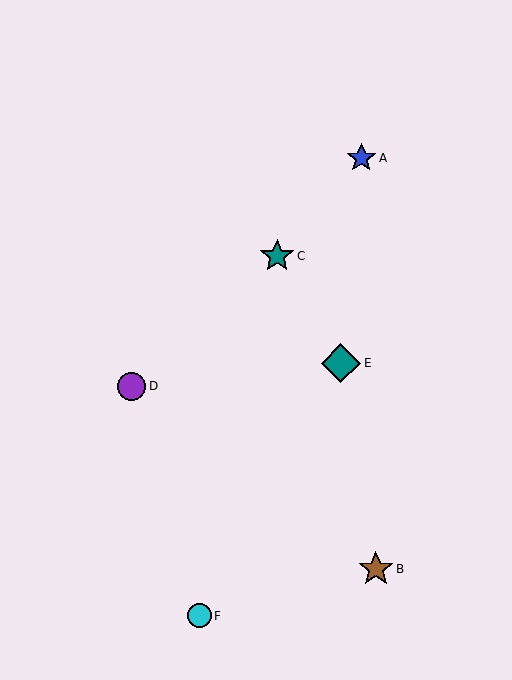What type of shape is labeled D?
Shape D is a purple circle.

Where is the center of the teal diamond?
The center of the teal diamond is at (341, 363).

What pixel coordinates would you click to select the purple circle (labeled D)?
Click at (132, 386) to select the purple circle D.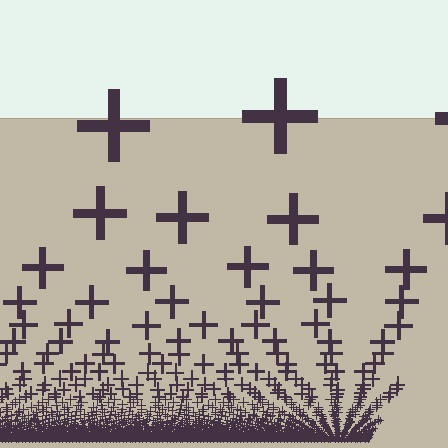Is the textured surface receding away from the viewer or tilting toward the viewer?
The surface appears to tilt toward the viewer. Texture elements get larger and sparser toward the top.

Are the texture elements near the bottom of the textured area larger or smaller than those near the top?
Smaller. The gradient is inverted — elements near the bottom are smaller and denser.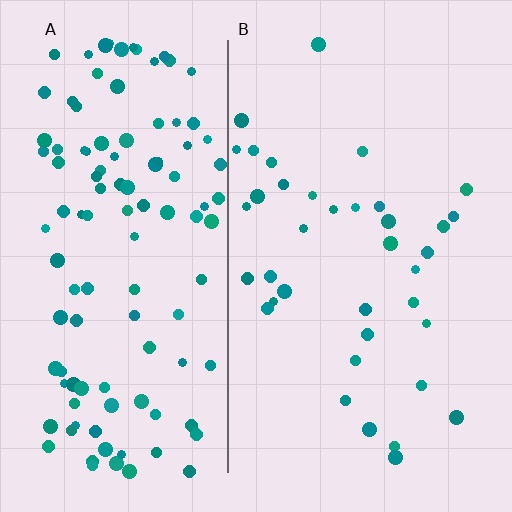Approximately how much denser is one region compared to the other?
Approximately 3.2× — region A over region B.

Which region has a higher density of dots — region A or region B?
A (the left).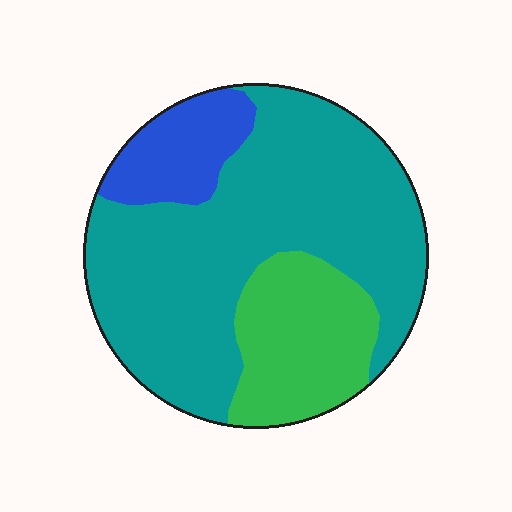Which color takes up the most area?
Teal, at roughly 65%.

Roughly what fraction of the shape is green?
Green takes up about one fifth (1/5) of the shape.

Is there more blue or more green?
Green.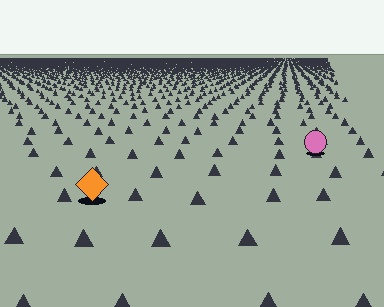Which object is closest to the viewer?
The orange diamond is closest. The texture marks near it are larger and more spread out.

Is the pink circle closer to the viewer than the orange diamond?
No. The orange diamond is closer — you can tell from the texture gradient: the ground texture is coarser near it.